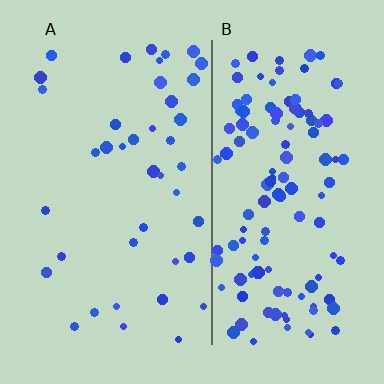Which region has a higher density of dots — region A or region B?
B (the right).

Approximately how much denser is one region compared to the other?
Approximately 3.1× — region B over region A.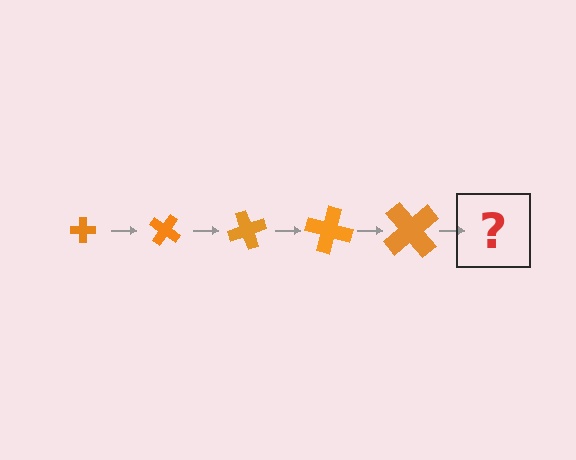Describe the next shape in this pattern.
It should be a cross, larger than the previous one and rotated 175 degrees from the start.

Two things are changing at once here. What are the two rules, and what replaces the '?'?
The two rules are that the cross grows larger each step and it rotates 35 degrees each step. The '?' should be a cross, larger than the previous one and rotated 175 degrees from the start.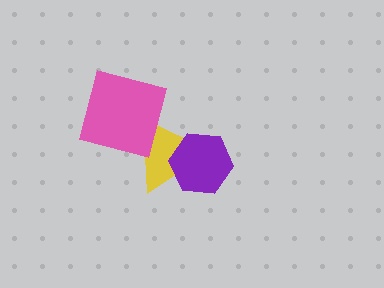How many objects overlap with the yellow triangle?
2 objects overlap with the yellow triangle.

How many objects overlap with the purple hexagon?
1 object overlaps with the purple hexagon.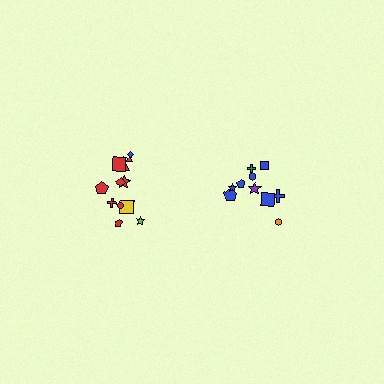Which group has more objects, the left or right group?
The left group.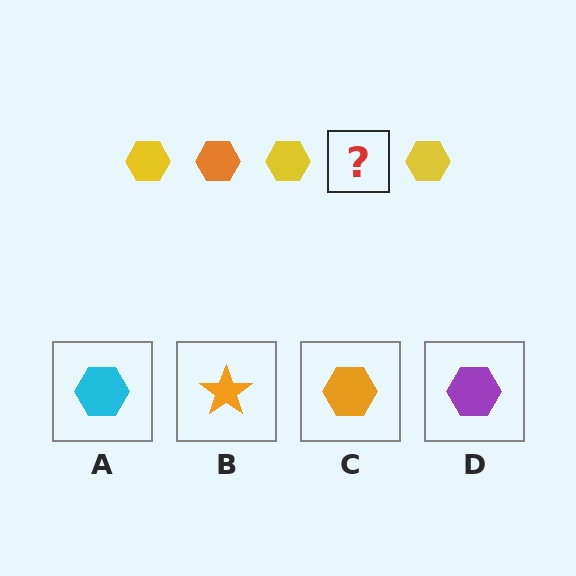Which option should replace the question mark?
Option C.